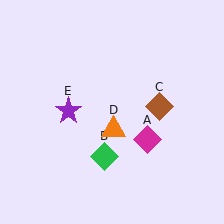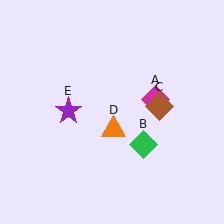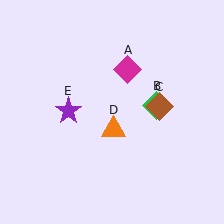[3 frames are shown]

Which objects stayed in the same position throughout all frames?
Brown diamond (object C) and orange triangle (object D) and purple star (object E) remained stationary.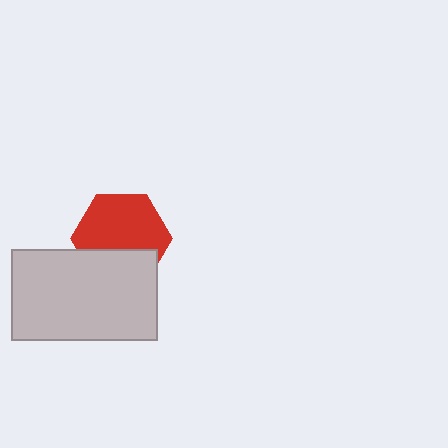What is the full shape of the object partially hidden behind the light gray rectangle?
The partially hidden object is a red hexagon.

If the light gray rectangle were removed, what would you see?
You would see the complete red hexagon.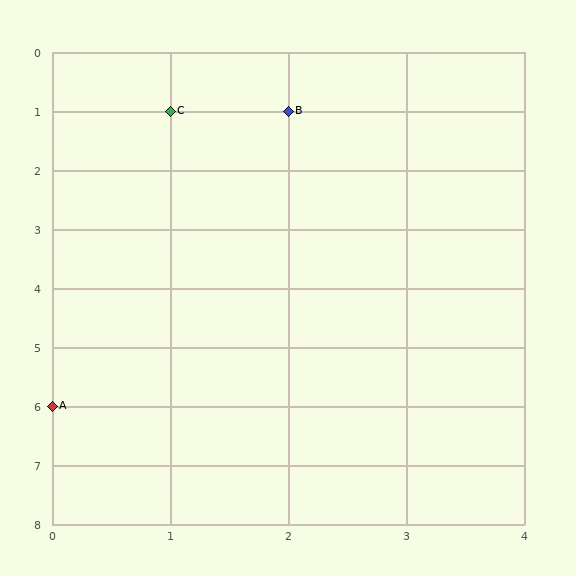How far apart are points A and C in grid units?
Points A and C are 1 column and 5 rows apart (about 5.1 grid units diagonally).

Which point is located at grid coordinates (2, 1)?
Point B is at (2, 1).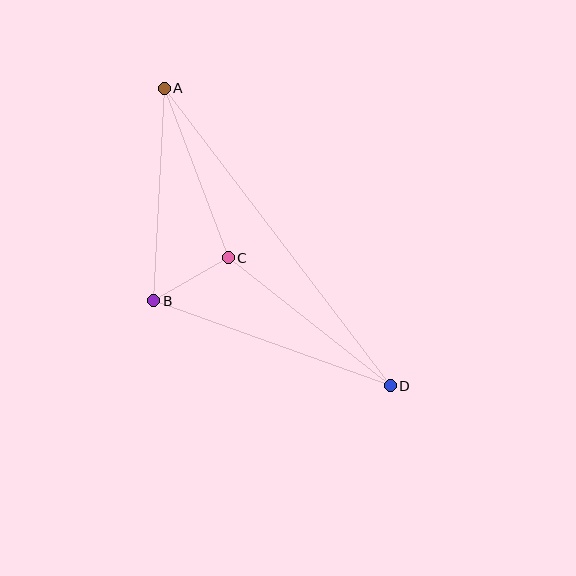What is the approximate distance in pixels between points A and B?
The distance between A and B is approximately 213 pixels.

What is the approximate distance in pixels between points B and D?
The distance between B and D is approximately 251 pixels.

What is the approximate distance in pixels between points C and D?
The distance between C and D is approximately 207 pixels.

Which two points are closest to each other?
Points B and C are closest to each other.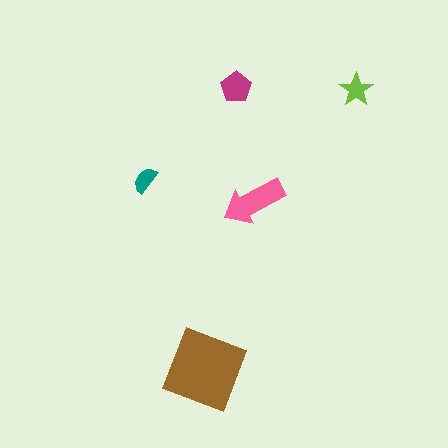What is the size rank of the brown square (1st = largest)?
1st.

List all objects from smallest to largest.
The teal semicircle, the lime star, the magenta pentagon, the pink arrow, the brown square.